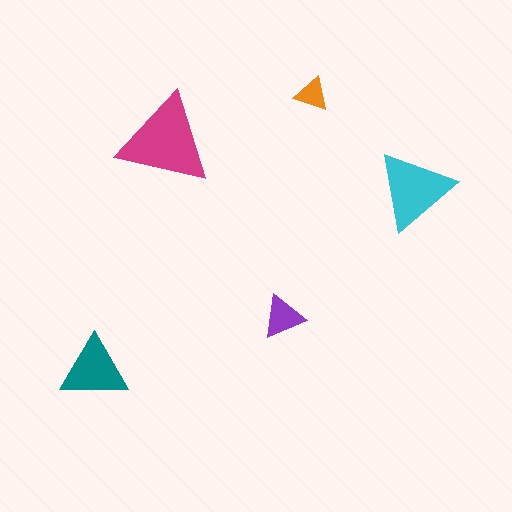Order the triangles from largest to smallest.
the magenta one, the cyan one, the teal one, the purple one, the orange one.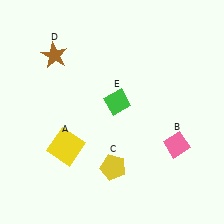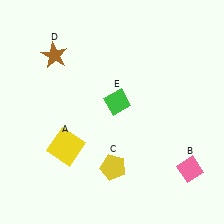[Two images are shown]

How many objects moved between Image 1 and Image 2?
1 object moved between the two images.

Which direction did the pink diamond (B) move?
The pink diamond (B) moved down.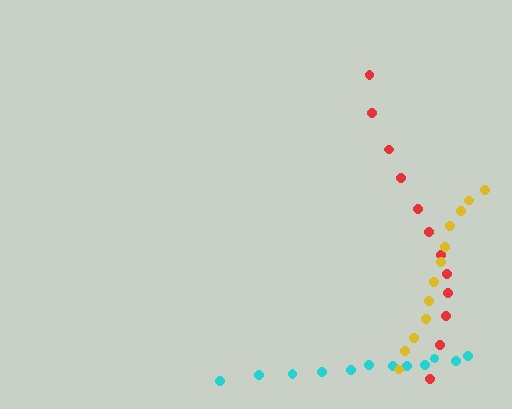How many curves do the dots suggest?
There are 3 distinct paths.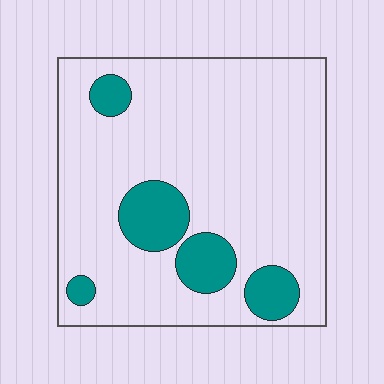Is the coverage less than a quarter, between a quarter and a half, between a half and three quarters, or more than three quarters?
Less than a quarter.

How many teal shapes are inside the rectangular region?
5.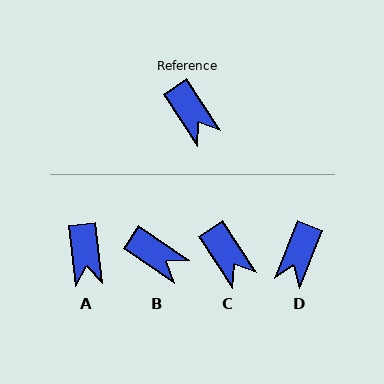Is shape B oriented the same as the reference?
No, it is off by about 23 degrees.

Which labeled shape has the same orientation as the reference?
C.